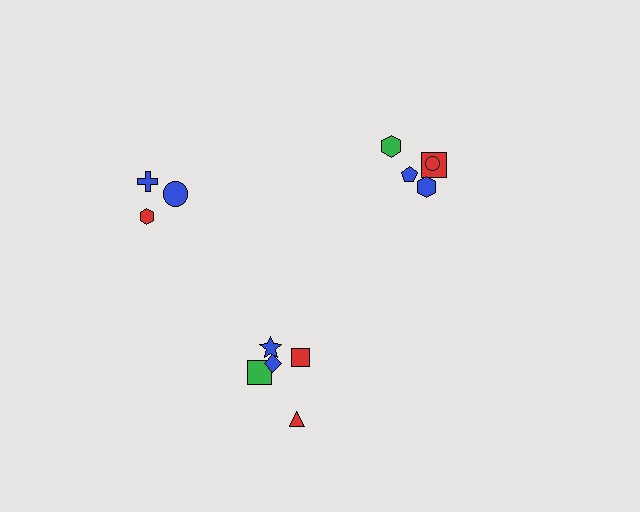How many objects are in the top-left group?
There are 3 objects.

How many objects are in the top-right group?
There are 5 objects.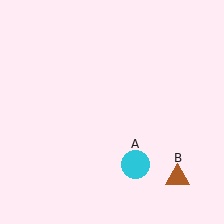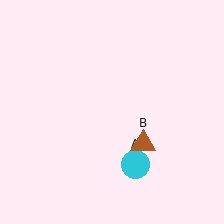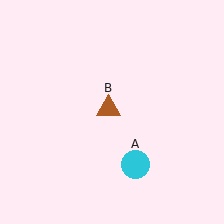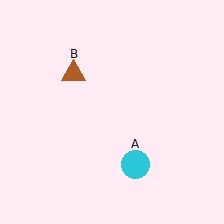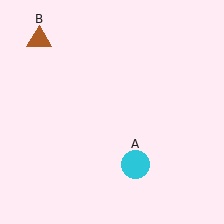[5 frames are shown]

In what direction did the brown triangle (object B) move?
The brown triangle (object B) moved up and to the left.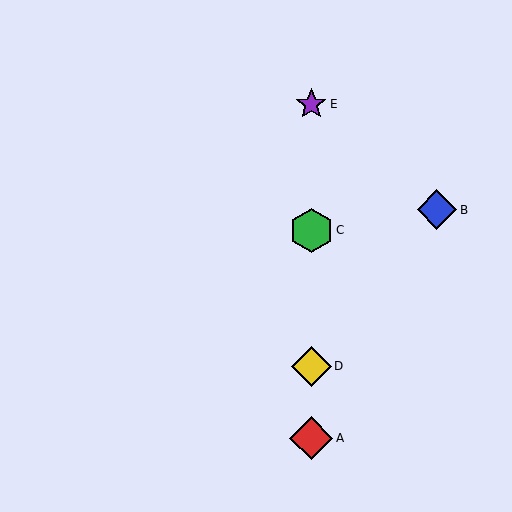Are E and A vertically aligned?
Yes, both are at x≈311.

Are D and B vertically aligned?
No, D is at x≈311 and B is at x≈437.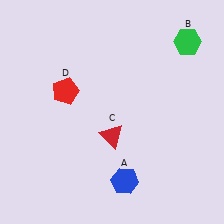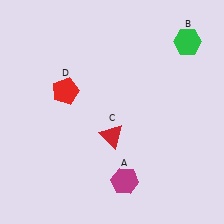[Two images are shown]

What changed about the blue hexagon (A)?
In Image 1, A is blue. In Image 2, it changed to magenta.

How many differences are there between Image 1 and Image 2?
There is 1 difference between the two images.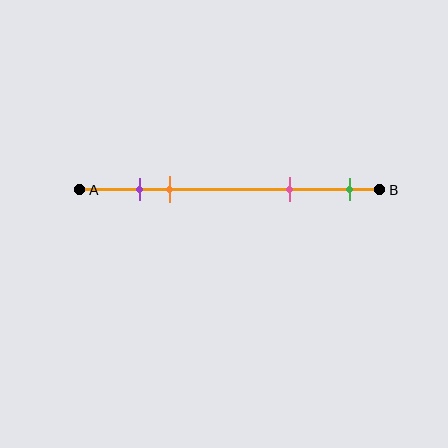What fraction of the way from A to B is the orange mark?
The orange mark is approximately 30% (0.3) of the way from A to B.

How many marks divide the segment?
There are 4 marks dividing the segment.